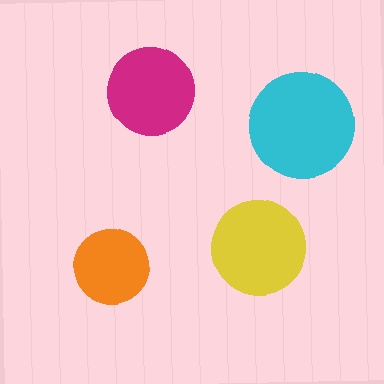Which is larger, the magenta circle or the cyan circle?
The cyan one.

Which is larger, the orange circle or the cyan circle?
The cyan one.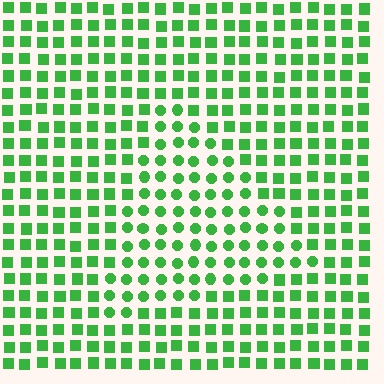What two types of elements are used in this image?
The image uses circles inside the triangle region and squares outside it.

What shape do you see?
I see a triangle.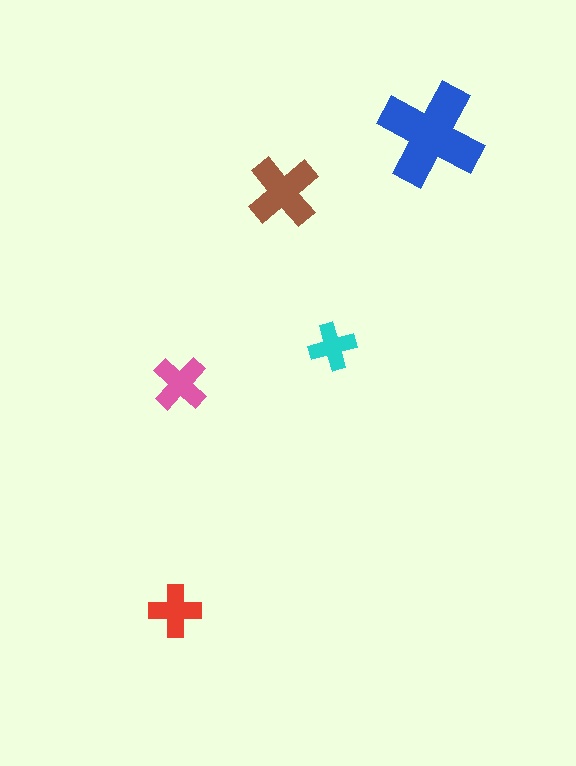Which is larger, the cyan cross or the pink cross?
The pink one.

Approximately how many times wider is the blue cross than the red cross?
About 2 times wider.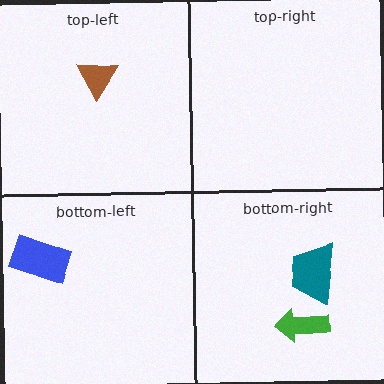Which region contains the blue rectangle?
The bottom-left region.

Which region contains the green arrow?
The bottom-right region.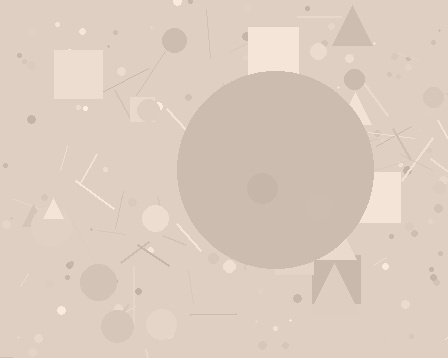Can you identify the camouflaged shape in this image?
The camouflaged shape is a circle.